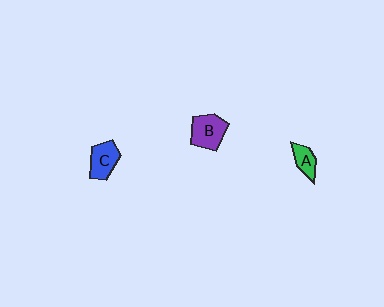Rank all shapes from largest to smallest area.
From largest to smallest: B (purple), C (blue), A (green).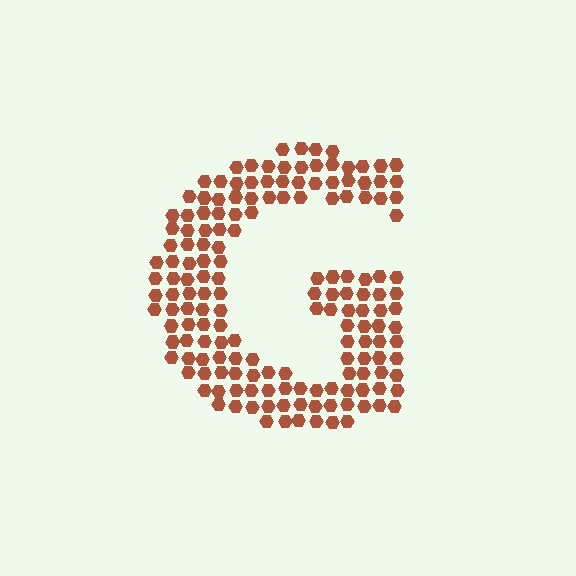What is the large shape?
The large shape is the letter G.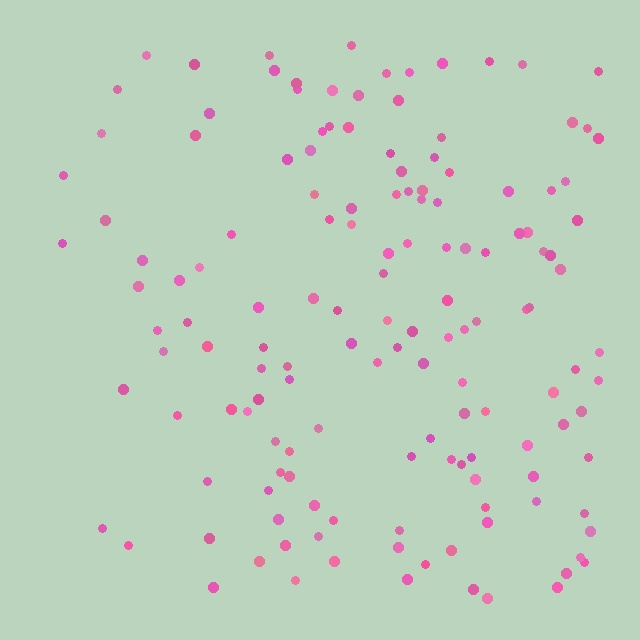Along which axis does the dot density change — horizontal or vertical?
Horizontal.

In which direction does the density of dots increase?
From left to right, with the right side densest.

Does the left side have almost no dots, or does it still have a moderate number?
Still a moderate number, just noticeably fewer than the right.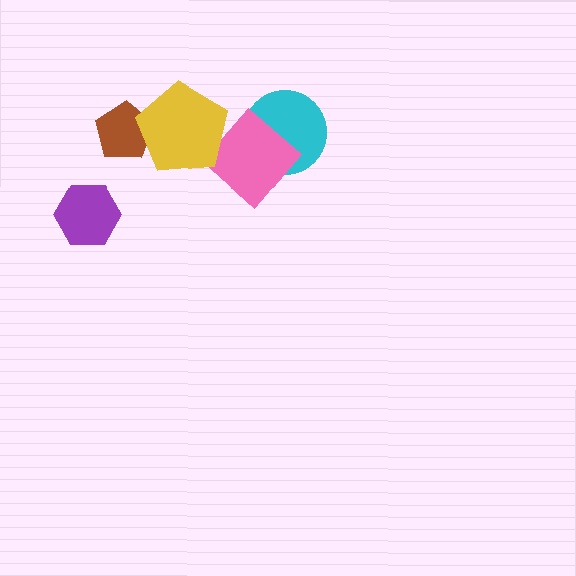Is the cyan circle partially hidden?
Yes, it is partially covered by another shape.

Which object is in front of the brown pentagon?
The yellow pentagon is in front of the brown pentagon.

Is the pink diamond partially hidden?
Yes, it is partially covered by another shape.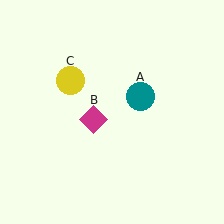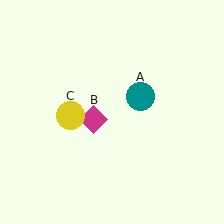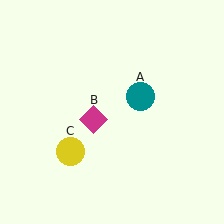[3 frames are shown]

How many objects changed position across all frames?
1 object changed position: yellow circle (object C).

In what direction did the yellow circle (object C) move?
The yellow circle (object C) moved down.